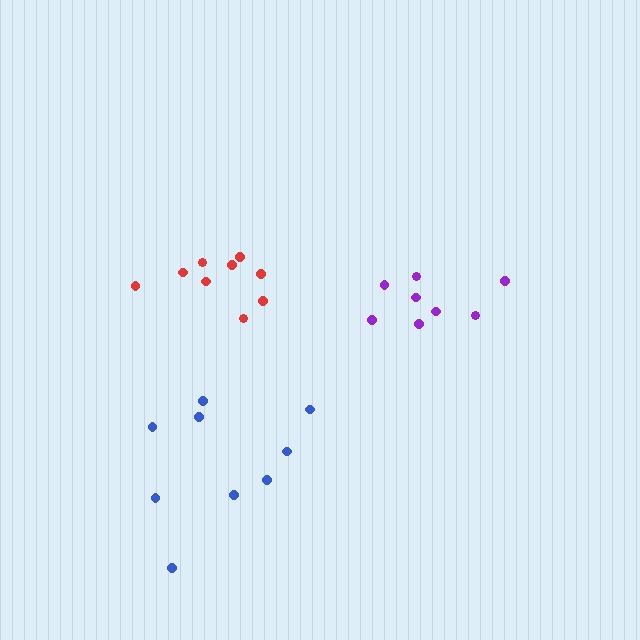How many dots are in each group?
Group 1: 9 dots, Group 2: 8 dots, Group 3: 9 dots (26 total).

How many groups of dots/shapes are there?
There are 3 groups.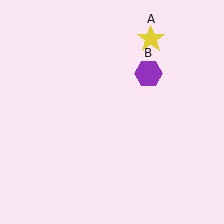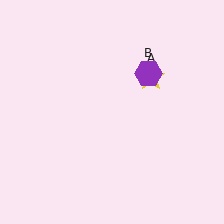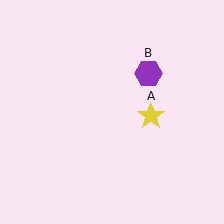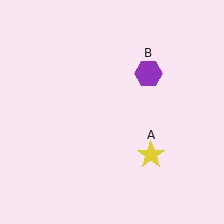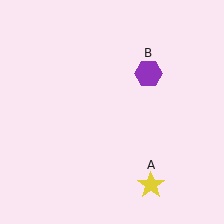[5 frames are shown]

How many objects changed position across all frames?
1 object changed position: yellow star (object A).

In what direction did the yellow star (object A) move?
The yellow star (object A) moved down.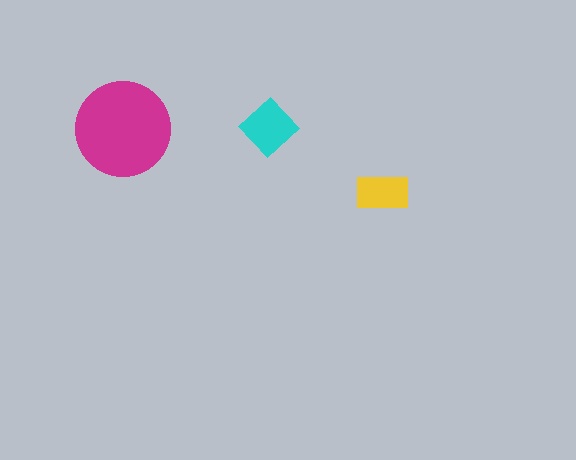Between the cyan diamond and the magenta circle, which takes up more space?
The magenta circle.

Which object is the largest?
The magenta circle.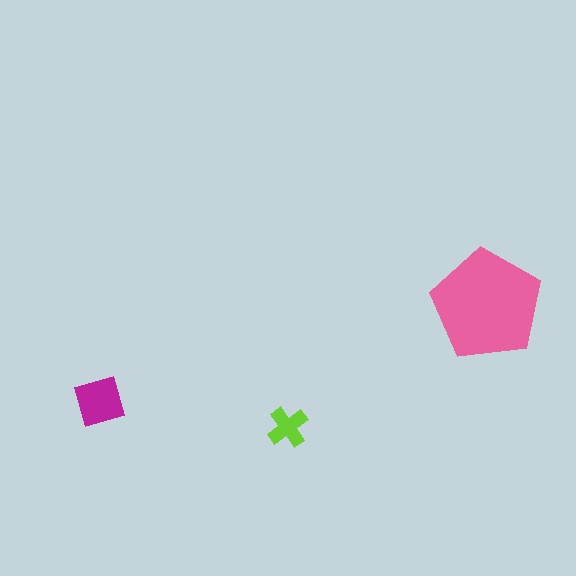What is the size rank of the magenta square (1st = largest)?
2nd.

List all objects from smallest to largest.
The lime cross, the magenta square, the pink pentagon.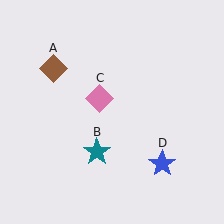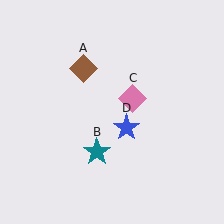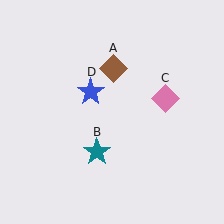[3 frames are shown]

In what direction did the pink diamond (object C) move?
The pink diamond (object C) moved right.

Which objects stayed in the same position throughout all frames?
Teal star (object B) remained stationary.